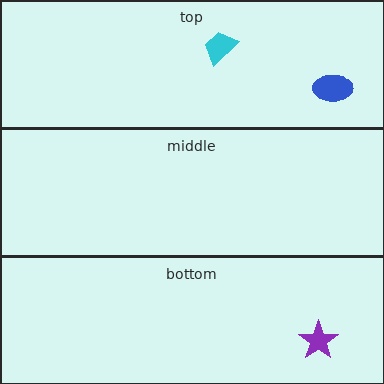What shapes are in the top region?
The blue ellipse, the cyan trapezoid.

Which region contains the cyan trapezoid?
The top region.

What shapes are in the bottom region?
The purple star.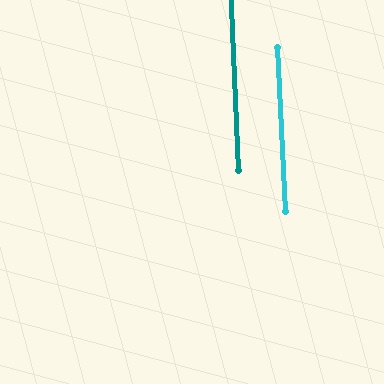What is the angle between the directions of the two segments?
Approximately 0 degrees.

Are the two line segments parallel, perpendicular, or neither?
Parallel — their directions differ by only 0.2°.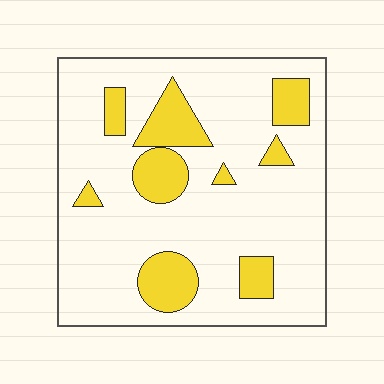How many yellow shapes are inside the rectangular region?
9.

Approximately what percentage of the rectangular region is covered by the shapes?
Approximately 20%.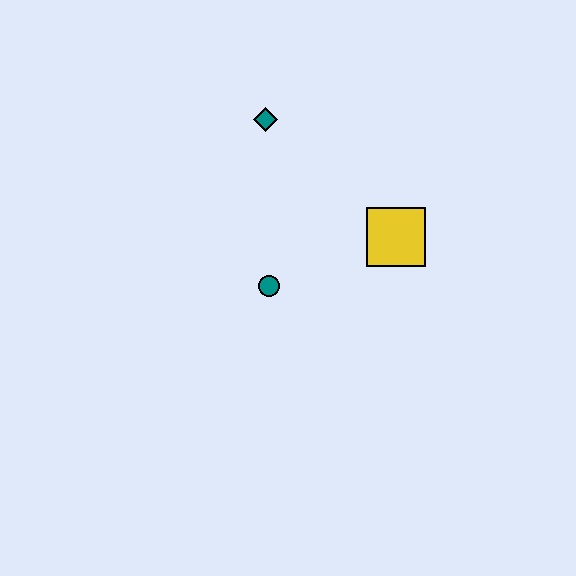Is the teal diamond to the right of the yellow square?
No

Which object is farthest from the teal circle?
The teal diamond is farthest from the teal circle.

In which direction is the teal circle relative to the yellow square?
The teal circle is to the left of the yellow square.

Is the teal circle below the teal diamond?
Yes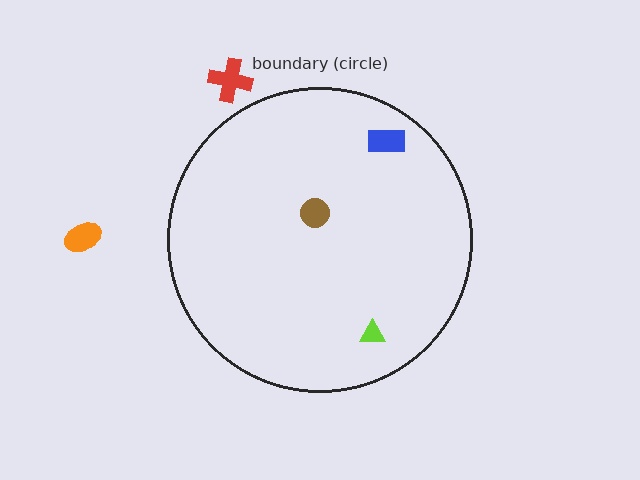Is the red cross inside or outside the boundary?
Outside.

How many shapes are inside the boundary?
3 inside, 2 outside.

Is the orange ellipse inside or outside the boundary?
Outside.